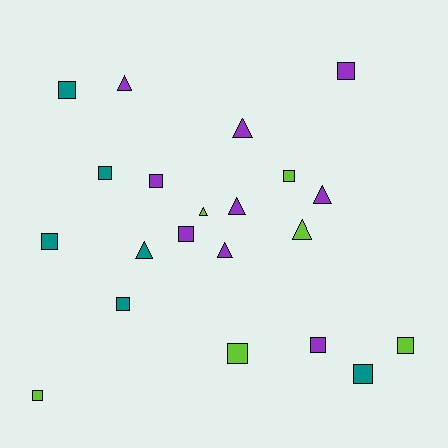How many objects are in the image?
There are 21 objects.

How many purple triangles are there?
There are 5 purple triangles.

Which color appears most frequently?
Purple, with 9 objects.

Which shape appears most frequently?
Square, with 13 objects.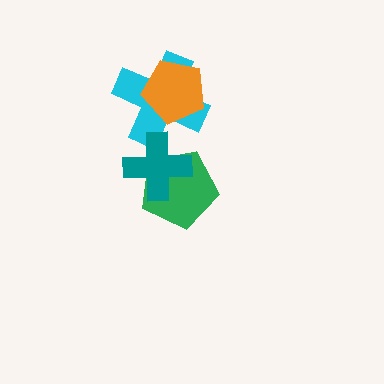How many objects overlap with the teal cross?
2 objects overlap with the teal cross.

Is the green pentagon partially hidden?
Yes, it is partially covered by another shape.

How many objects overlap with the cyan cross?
2 objects overlap with the cyan cross.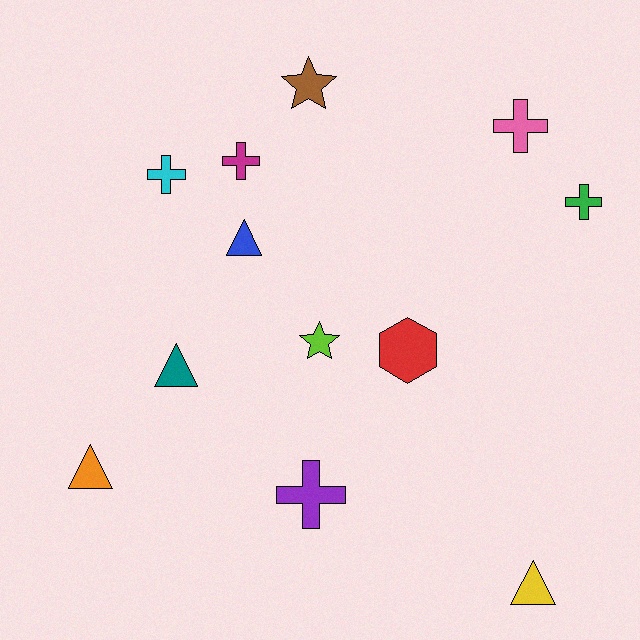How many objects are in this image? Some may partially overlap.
There are 12 objects.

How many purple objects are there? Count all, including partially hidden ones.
There is 1 purple object.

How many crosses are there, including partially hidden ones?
There are 5 crosses.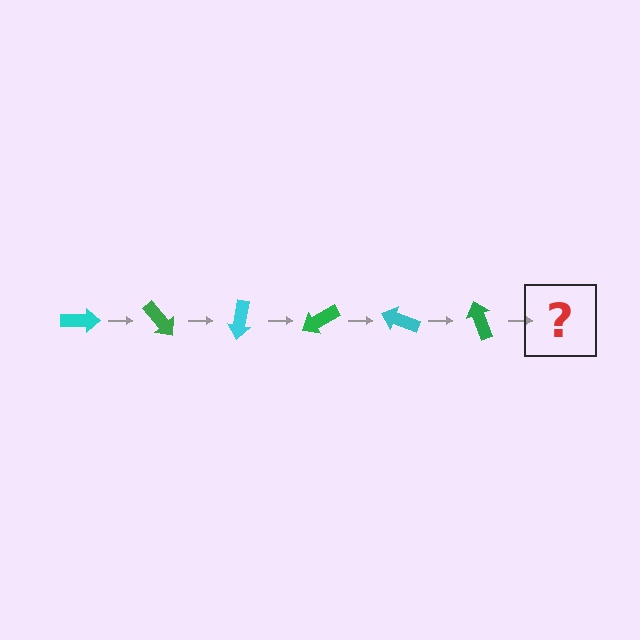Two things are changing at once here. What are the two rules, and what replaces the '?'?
The two rules are that it rotates 50 degrees each step and the color cycles through cyan and green. The '?' should be a cyan arrow, rotated 300 degrees from the start.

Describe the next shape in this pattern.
It should be a cyan arrow, rotated 300 degrees from the start.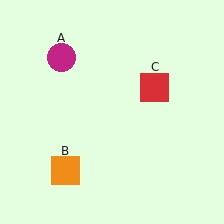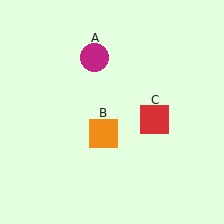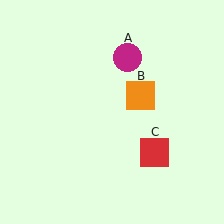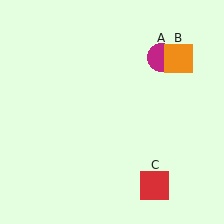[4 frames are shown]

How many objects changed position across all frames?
3 objects changed position: magenta circle (object A), orange square (object B), red square (object C).